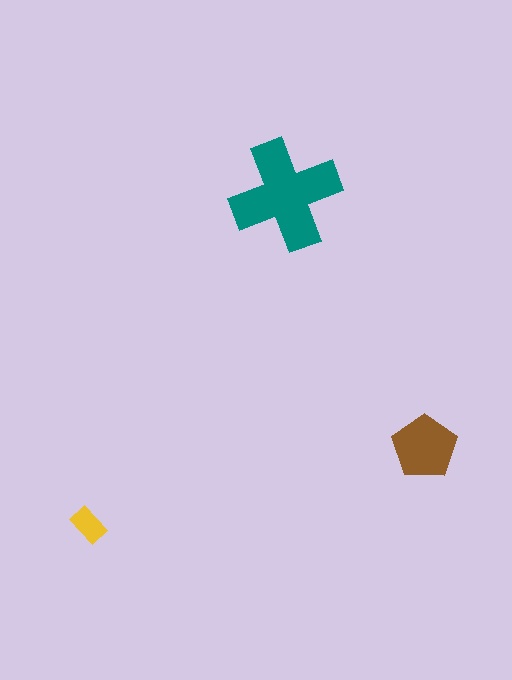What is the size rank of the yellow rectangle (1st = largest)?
3rd.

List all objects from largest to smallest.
The teal cross, the brown pentagon, the yellow rectangle.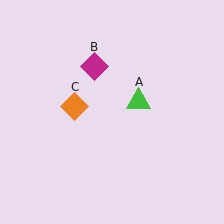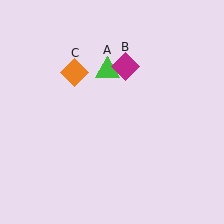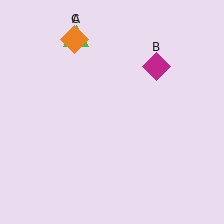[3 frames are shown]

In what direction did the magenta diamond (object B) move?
The magenta diamond (object B) moved right.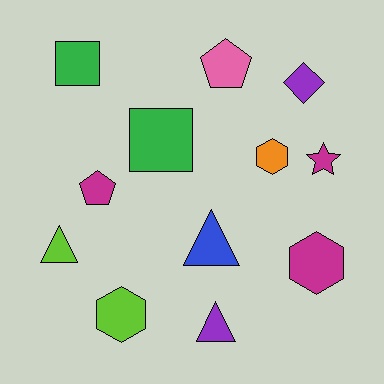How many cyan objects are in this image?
There are no cyan objects.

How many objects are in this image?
There are 12 objects.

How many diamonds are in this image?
There is 1 diamond.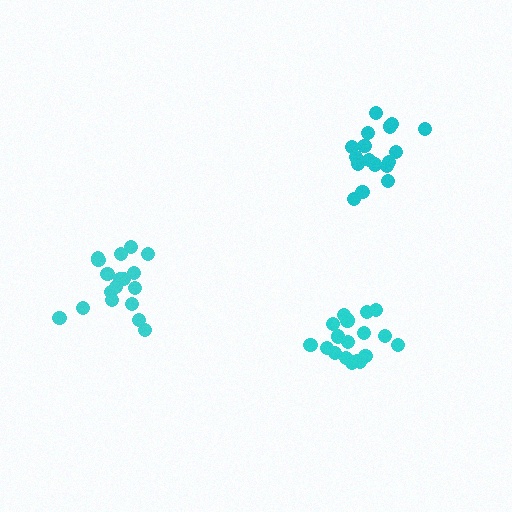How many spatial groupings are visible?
There are 3 spatial groupings.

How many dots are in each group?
Group 1: 17 dots, Group 2: 18 dots, Group 3: 18 dots (53 total).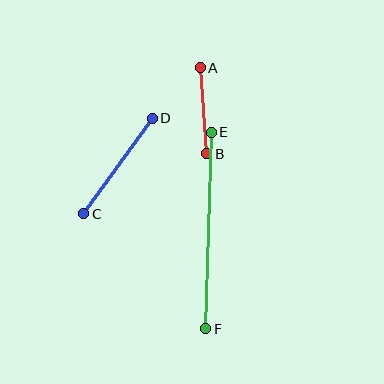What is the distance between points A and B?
The distance is approximately 86 pixels.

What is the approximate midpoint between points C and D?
The midpoint is at approximately (118, 166) pixels.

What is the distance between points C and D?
The distance is approximately 118 pixels.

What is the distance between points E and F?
The distance is approximately 196 pixels.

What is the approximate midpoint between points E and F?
The midpoint is at approximately (209, 231) pixels.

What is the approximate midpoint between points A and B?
The midpoint is at approximately (203, 111) pixels.